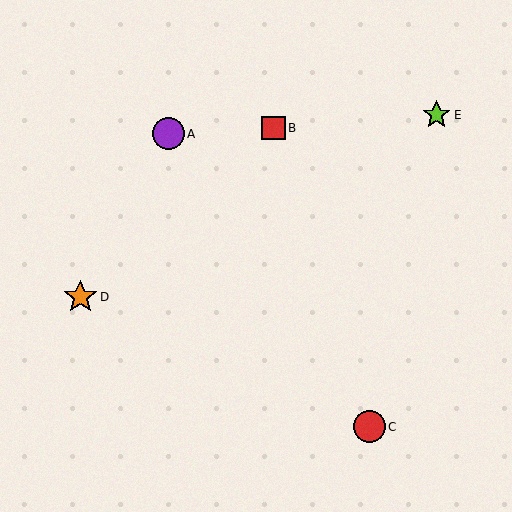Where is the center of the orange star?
The center of the orange star is at (80, 297).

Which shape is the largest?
The orange star (labeled D) is the largest.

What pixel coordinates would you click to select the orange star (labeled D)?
Click at (80, 297) to select the orange star D.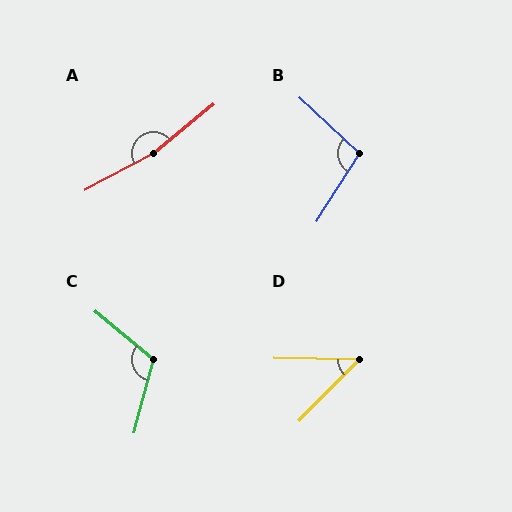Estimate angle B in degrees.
Approximately 101 degrees.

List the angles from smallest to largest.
D (47°), B (101°), C (114°), A (169°).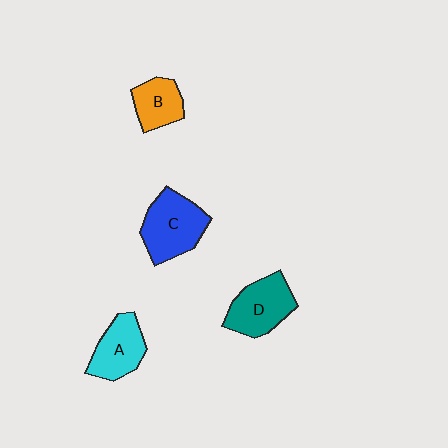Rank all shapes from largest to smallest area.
From largest to smallest: C (blue), D (teal), A (cyan), B (orange).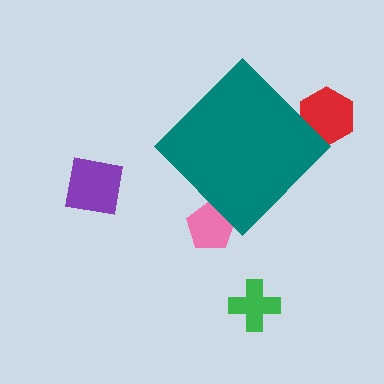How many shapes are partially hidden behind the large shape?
2 shapes are partially hidden.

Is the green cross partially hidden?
No, the green cross is fully visible.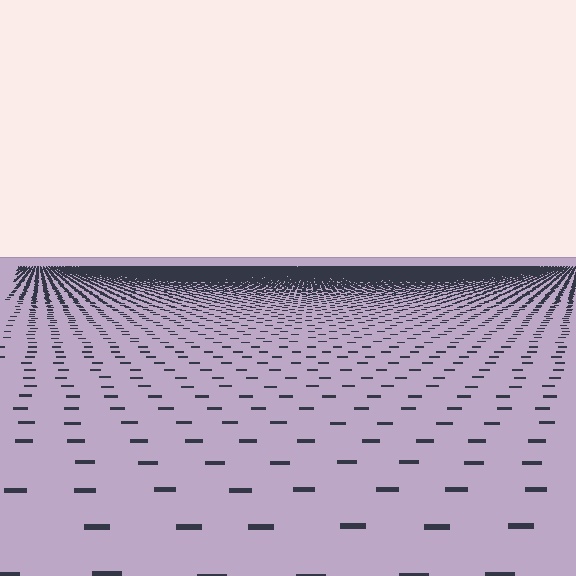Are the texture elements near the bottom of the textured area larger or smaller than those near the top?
Larger. Near the bottom, elements are closer to the viewer and appear at a bigger on-screen size.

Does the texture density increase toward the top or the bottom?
Density increases toward the top.